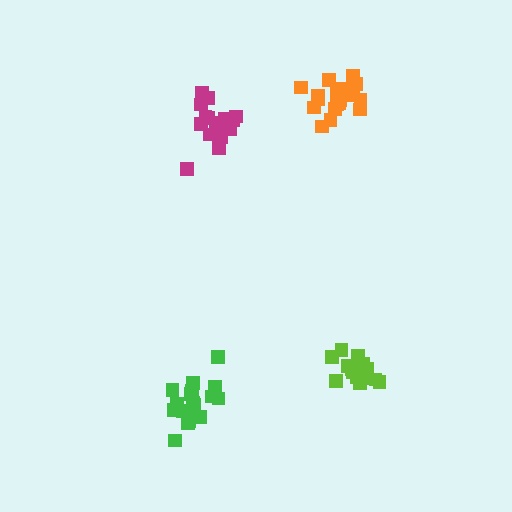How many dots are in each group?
Group 1: 15 dots, Group 2: 20 dots, Group 3: 20 dots, Group 4: 21 dots (76 total).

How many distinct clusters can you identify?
There are 4 distinct clusters.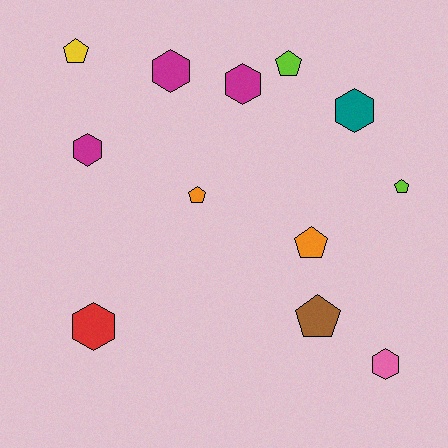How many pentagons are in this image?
There are 6 pentagons.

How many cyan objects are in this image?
There are no cyan objects.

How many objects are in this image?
There are 12 objects.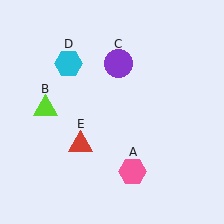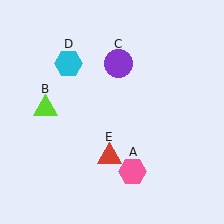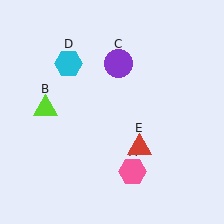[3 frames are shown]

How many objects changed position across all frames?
1 object changed position: red triangle (object E).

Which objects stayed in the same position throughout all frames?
Pink hexagon (object A) and lime triangle (object B) and purple circle (object C) and cyan hexagon (object D) remained stationary.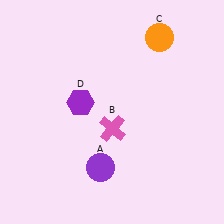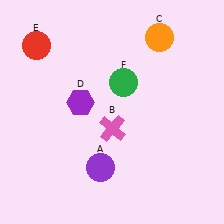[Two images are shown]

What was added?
A red circle (E), a green circle (F) were added in Image 2.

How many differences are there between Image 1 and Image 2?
There are 2 differences between the two images.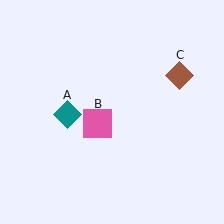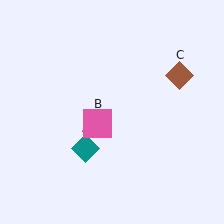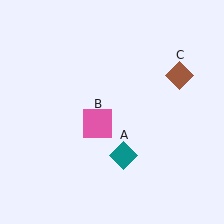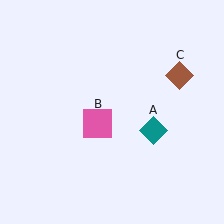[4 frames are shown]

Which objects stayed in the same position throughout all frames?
Pink square (object B) and brown diamond (object C) remained stationary.